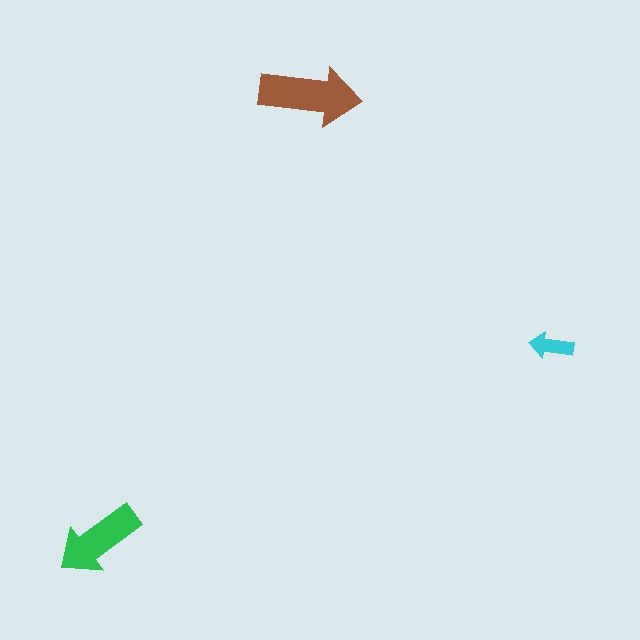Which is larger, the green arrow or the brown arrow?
The brown one.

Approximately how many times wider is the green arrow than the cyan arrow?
About 2 times wider.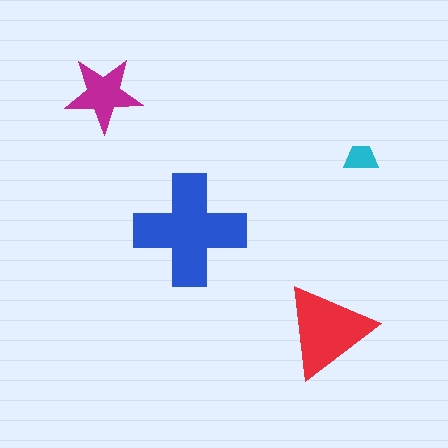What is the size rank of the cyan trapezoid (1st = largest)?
4th.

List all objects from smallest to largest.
The cyan trapezoid, the magenta star, the red triangle, the blue cross.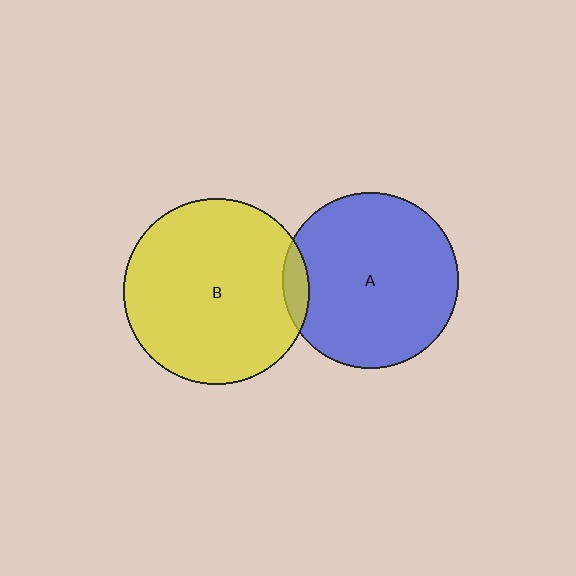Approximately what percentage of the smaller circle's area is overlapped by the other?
Approximately 5%.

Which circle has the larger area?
Circle B (yellow).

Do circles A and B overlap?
Yes.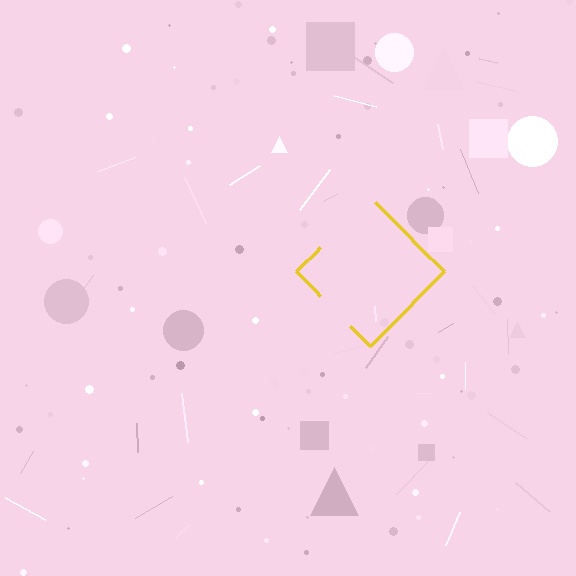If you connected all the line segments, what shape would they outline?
They would outline a diamond.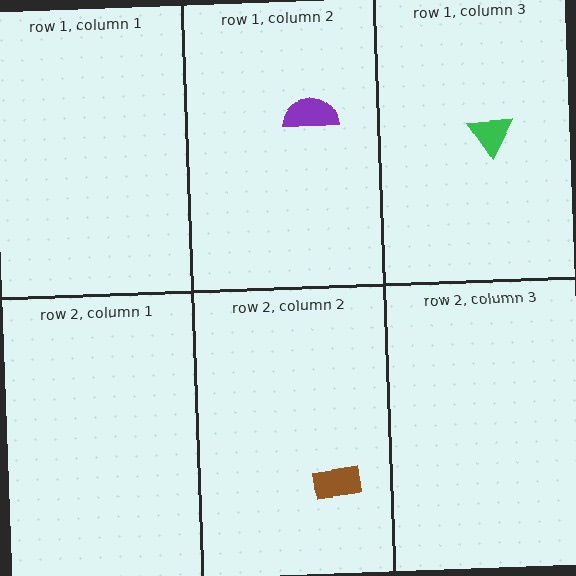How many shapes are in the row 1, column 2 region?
1.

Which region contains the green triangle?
The row 1, column 3 region.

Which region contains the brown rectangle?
The row 2, column 2 region.